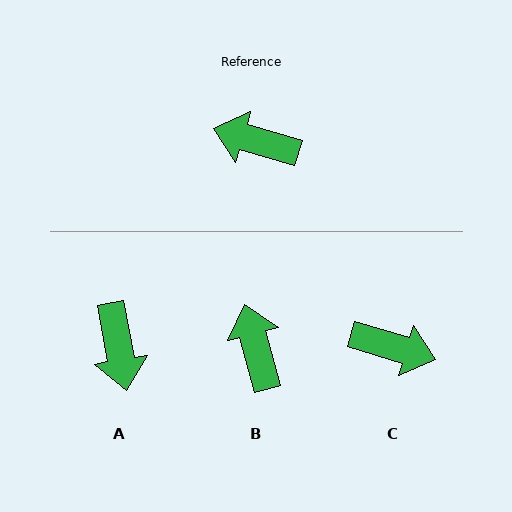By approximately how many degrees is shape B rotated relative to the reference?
Approximately 58 degrees clockwise.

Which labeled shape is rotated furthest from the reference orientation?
C, about 180 degrees away.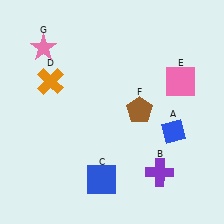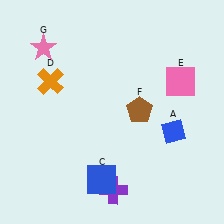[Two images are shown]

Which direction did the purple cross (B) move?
The purple cross (B) moved left.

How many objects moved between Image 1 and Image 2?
1 object moved between the two images.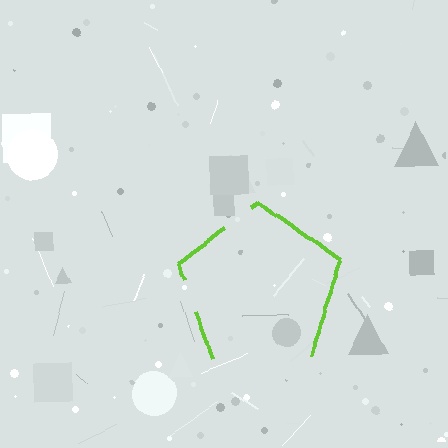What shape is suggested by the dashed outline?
The dashed outline suggests a pentagon.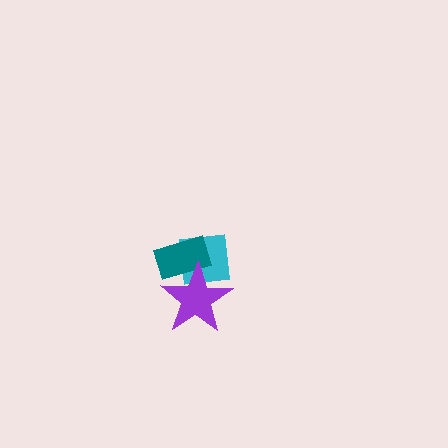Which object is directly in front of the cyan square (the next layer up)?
The teal rectangle is directly in front of the cyan square.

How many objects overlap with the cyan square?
2 objects overlap with the cyan square.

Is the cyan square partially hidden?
Yes, it is partially covered by another shape.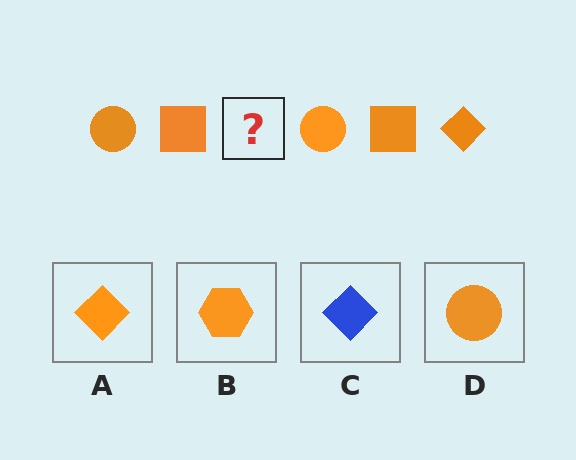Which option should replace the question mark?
Option A.